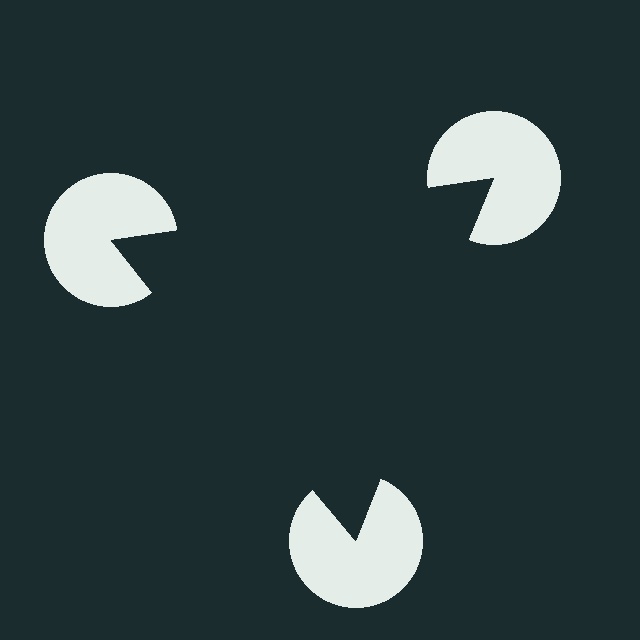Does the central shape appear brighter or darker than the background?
It typically appears slightly darker than the background, even though no actual brightness change is drawn.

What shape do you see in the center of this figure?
An illusory triangle — its edges are inferred from the aligned wedge cuts in the pac-man discs, not physically drawn.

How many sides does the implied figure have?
3 sides.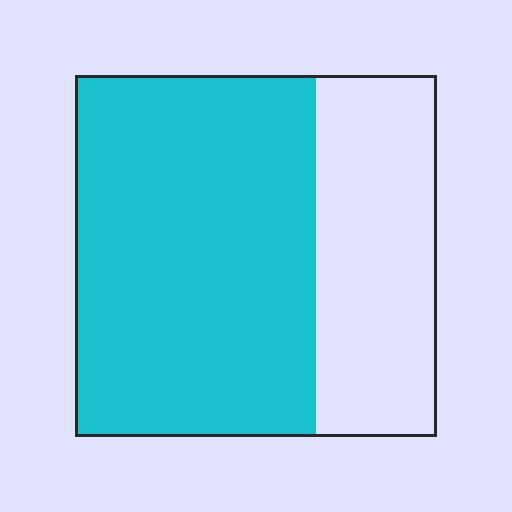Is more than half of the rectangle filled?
Yes.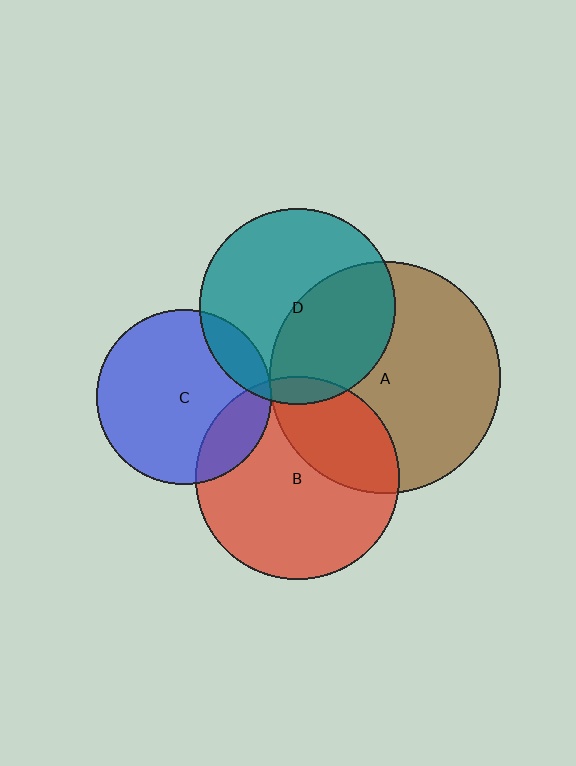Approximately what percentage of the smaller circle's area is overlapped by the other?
Approximately 15%.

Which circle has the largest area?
Circle A (brown).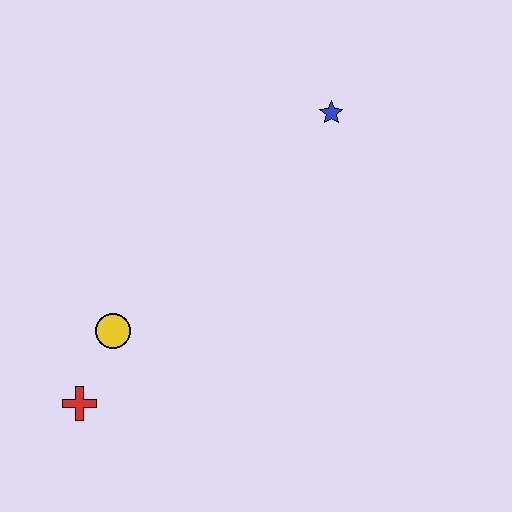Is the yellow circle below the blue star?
Yes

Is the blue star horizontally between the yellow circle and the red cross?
No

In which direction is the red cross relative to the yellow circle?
The red cross is below the yellow circle.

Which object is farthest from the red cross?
The blue star is farthest from the red cross.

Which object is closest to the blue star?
The yellow circle is closest to the blue star.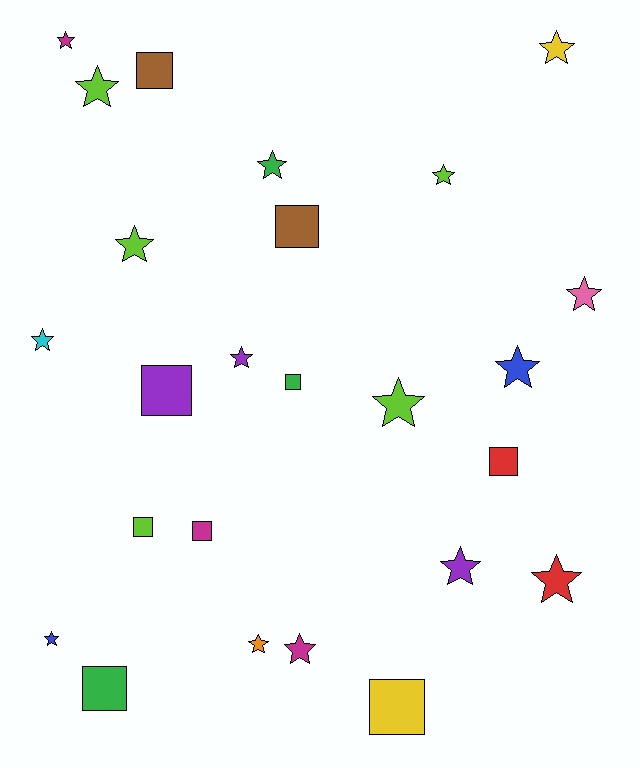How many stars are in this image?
There are 16 stars.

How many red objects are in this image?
There are 2 red objects.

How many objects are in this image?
There are 25 objects.